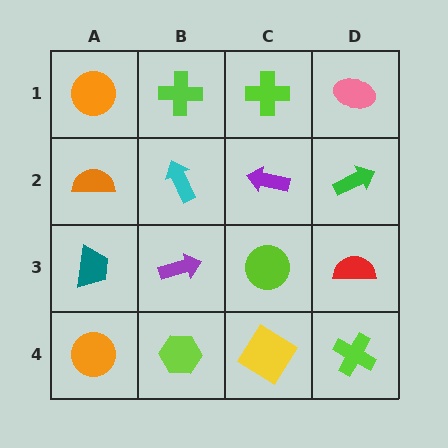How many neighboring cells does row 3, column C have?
4.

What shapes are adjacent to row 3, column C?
A purple arrow (row 2, column C), a yellow diamond (row 4, column C), a purple arrow (row 3, column B), a red semicircle (row 3, column D).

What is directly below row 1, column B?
A cyan arrow.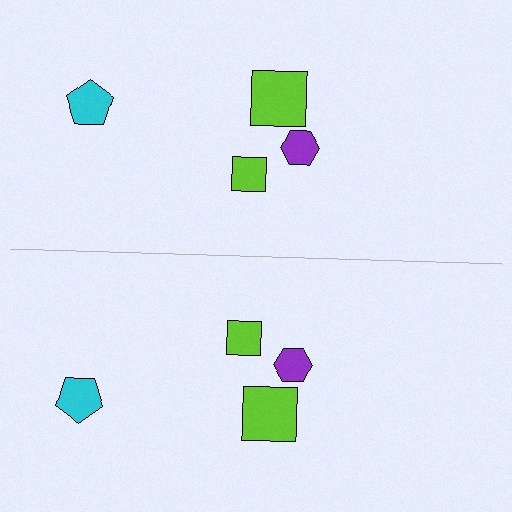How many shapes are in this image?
There are 8 shapes in this image.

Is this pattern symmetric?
Yes, this pattern has bilateral (reflection) symmetry.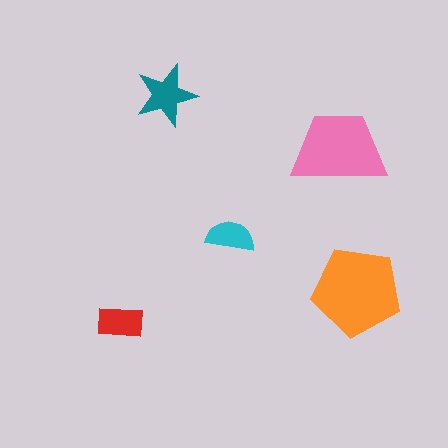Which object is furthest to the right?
The orange pentagon is rightmost.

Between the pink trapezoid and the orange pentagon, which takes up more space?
The orange pentagon.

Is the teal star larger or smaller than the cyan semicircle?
Larger.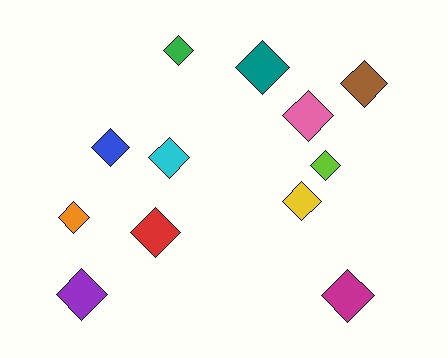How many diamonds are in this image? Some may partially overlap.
There are 12 diamonds.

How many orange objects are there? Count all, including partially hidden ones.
There is 1 orange object.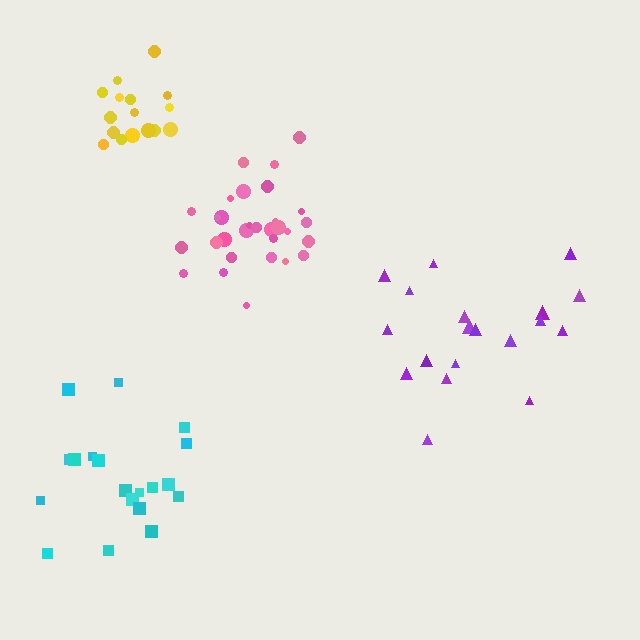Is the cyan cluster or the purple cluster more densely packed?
Cyan.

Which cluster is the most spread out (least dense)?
Purple.